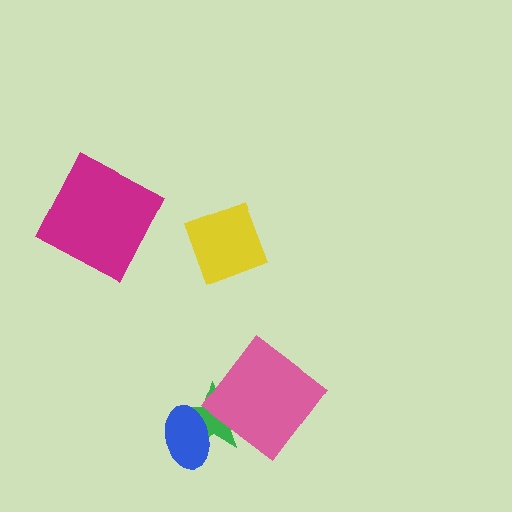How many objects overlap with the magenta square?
0 objects overlap with the magenta square.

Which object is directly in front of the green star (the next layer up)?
The pink diamond is directly in front of the green star.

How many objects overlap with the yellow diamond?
0 objects overlap with the yellow diamond.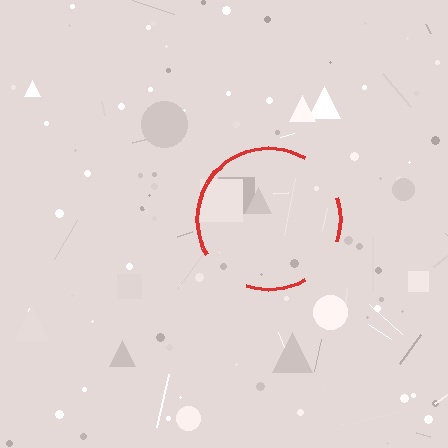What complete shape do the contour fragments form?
The contour fragments form a circle.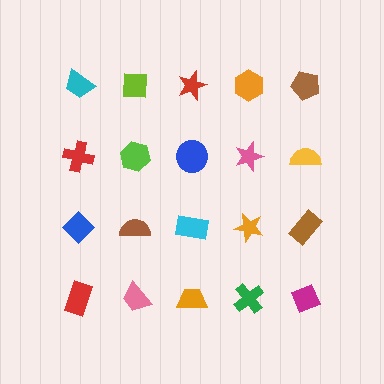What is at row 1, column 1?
A cyan trapezoid.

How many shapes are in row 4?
5 shapes.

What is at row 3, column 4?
An orange star.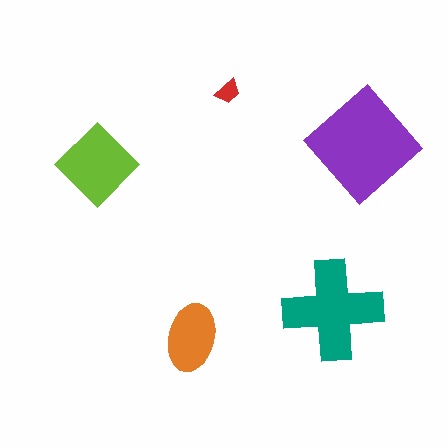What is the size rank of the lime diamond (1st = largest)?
3rd.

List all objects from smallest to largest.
The red trapezoid, the orange ellipse, the lime diamond, the teal cross, the purple diamond.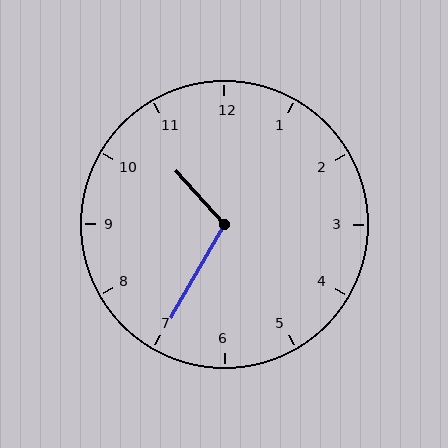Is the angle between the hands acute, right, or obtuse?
It is obtuse.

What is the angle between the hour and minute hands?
Approximately 108 degrees.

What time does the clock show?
10:35.